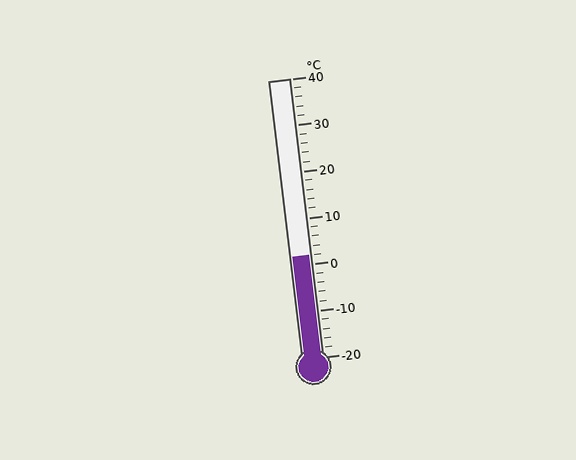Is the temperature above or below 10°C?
The temperature is below 10°C.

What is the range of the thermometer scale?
The thermometer scale ranges from -20°C to 40°C.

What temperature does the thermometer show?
The thermometer shows approximately 2°C.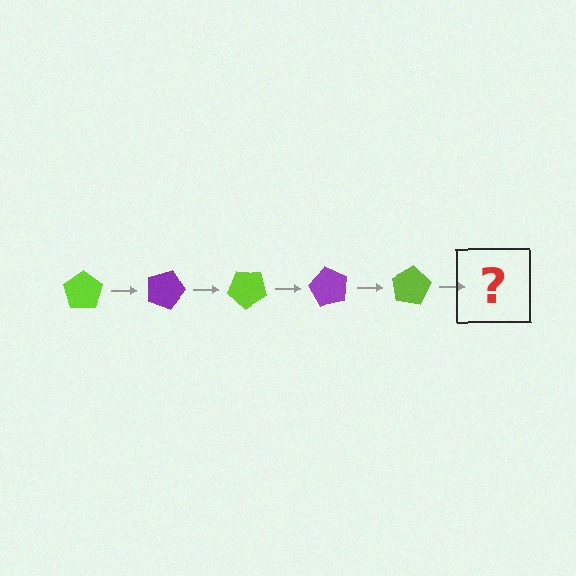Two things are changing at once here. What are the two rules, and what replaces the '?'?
The two rules are that it rotates 20 degrees each step and the color cycles through lime and purple. The '?' should be a purple pentagon, rotated 100 degrees from the start.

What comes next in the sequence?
The next element should be a purple pentagon, rotated 100 degrees from the start.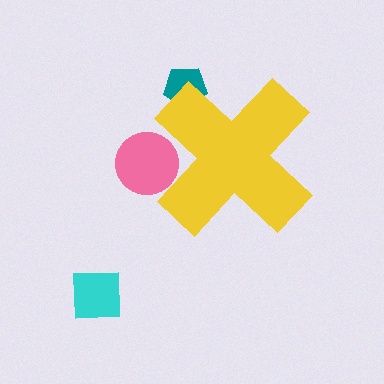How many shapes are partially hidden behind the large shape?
2 shapes are partially hidden.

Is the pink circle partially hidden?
Yes, the pink circle is partially hidden behind the yellow cross.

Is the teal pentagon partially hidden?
Yes, the teal pentagon is partially hidden behind the yellow cross.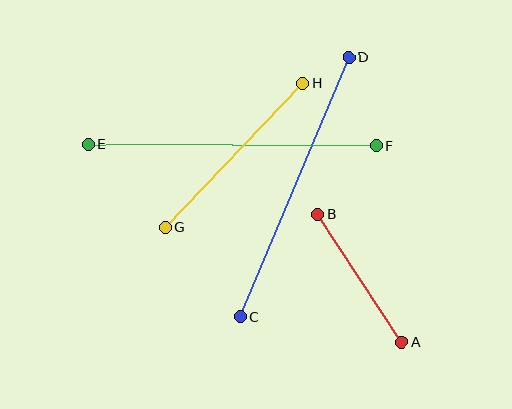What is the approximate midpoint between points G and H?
The midpoint is at approximately (234, 155) pixels.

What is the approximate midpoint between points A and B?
The midpoint is at approximately (360, 278) pixels.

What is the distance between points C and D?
The distance is approximately 281 pixels.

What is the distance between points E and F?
The distance is approximately 288 pixels.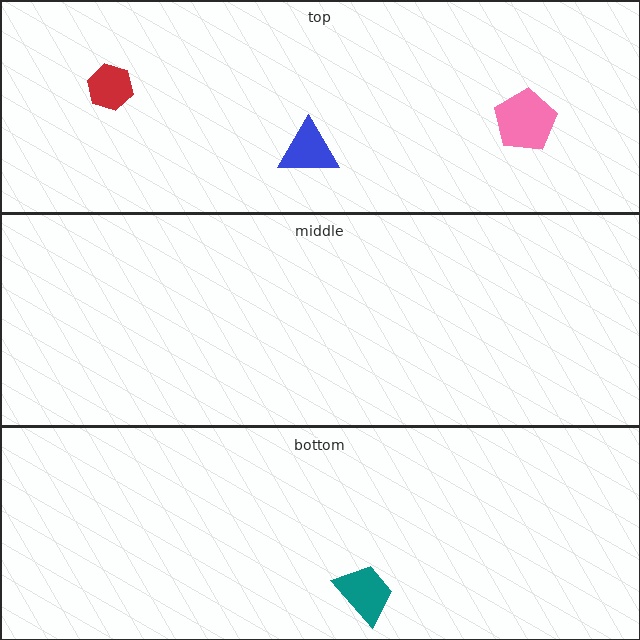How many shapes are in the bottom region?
1.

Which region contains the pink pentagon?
The top region.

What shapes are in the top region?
The blue triangle, the red hexagon, the pink pentagon.